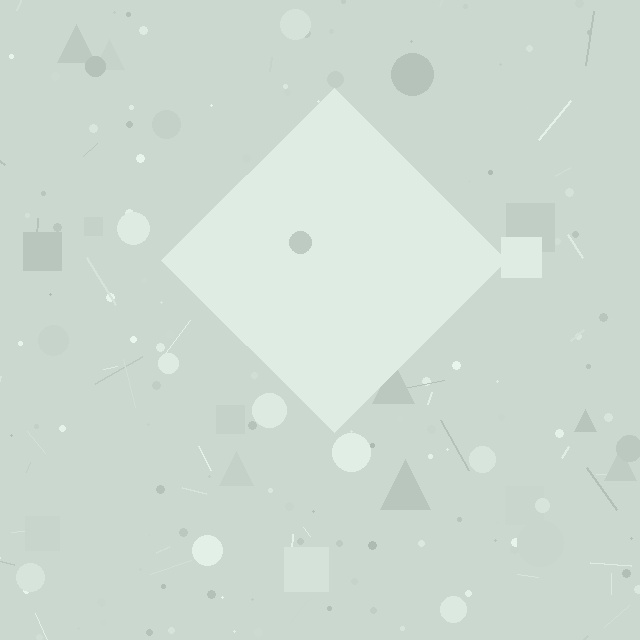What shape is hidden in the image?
A diamond is hidden in the image.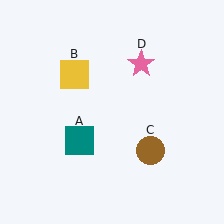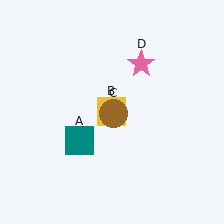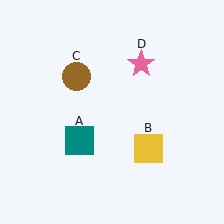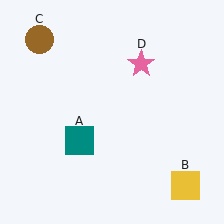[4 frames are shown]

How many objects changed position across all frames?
2 objects changed position: yellow square (object B), brown circle (object C).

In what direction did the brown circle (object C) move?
The brown circle (object C) moved up and to the left.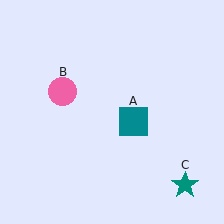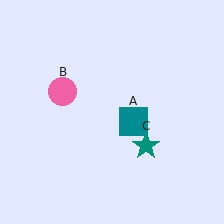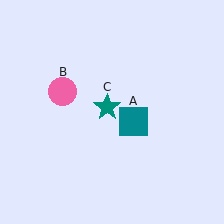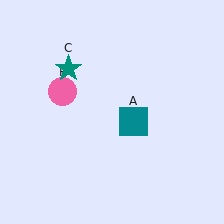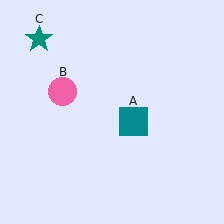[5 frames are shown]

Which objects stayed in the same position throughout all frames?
Teal square (object A) and pink circle (object B) remained stationary.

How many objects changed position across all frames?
1 object changed position: teal star (object C).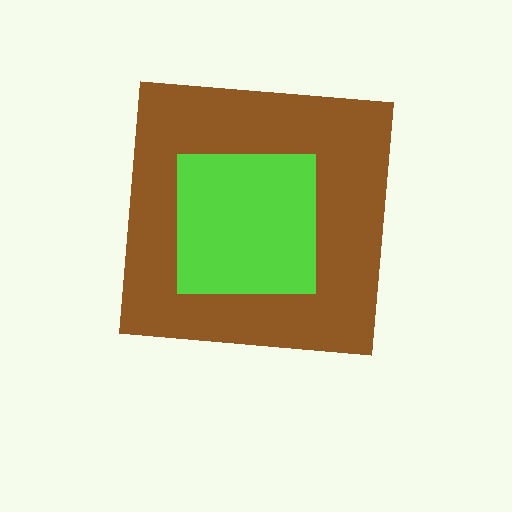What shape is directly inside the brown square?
The lime square.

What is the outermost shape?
The brown square.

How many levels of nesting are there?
2.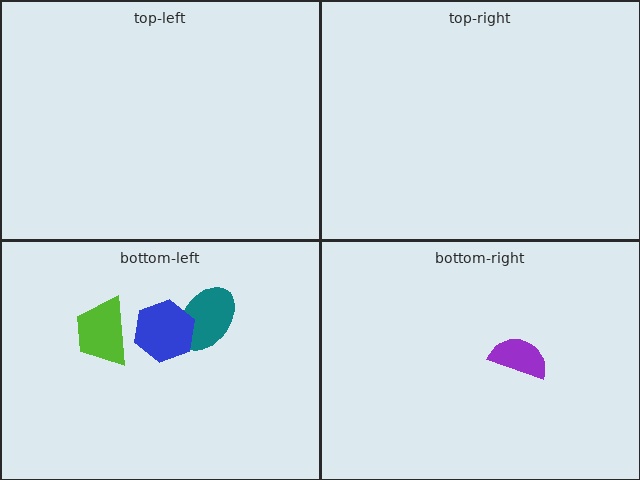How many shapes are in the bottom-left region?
3.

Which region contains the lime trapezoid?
The bottom-left region.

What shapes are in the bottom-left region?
The teal ellipse, the lime trapezoid, the blue hexagon.